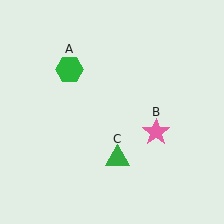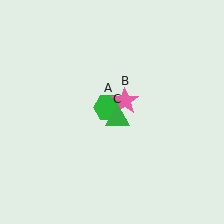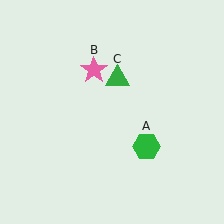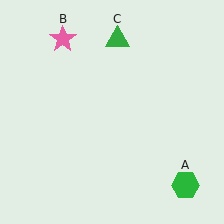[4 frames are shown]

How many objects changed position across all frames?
3 objects changed position: green hexagon (object A), pink star (object B), green triangle (object C).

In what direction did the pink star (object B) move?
The pink star (object B) moved up and to the left.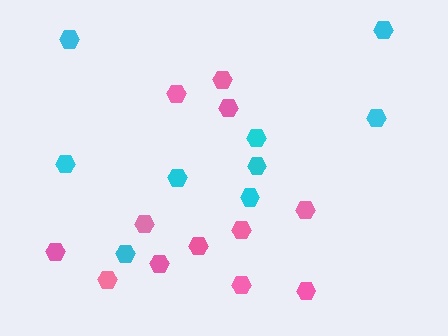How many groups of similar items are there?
There are 2 groups: one group of pink hexagons (12) and one group of cyan hexagons (9).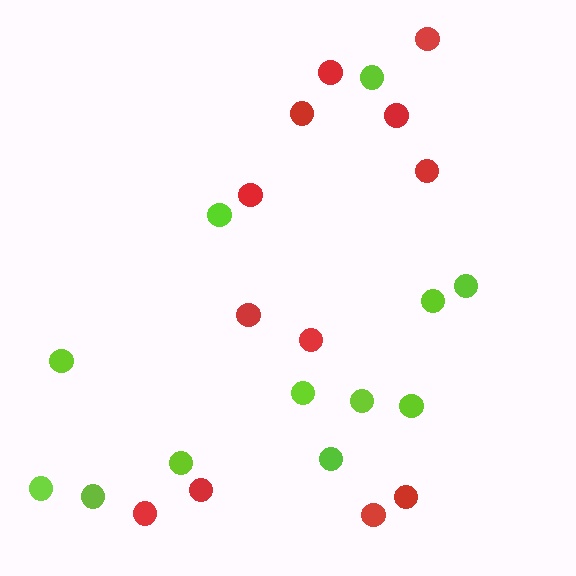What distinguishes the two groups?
There are 2 groups: one group of lime circles (12) and one group of red circles (12).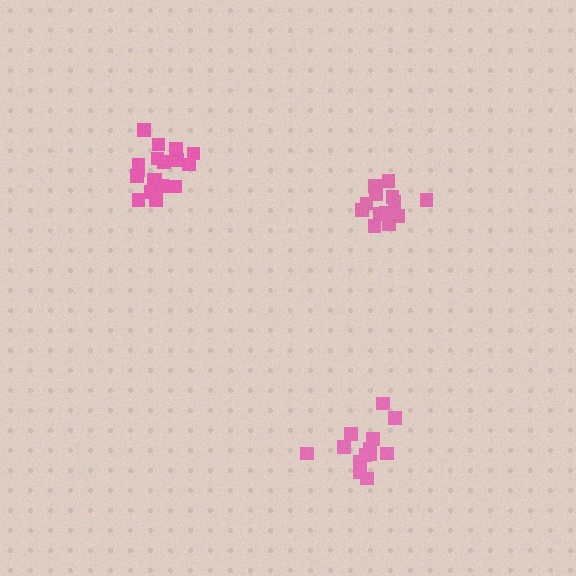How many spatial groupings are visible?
There are 3 spatial groupings.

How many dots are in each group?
Group 1: 13 dots, Group 2: 13 dots, Group 3: 18 dots (44 total).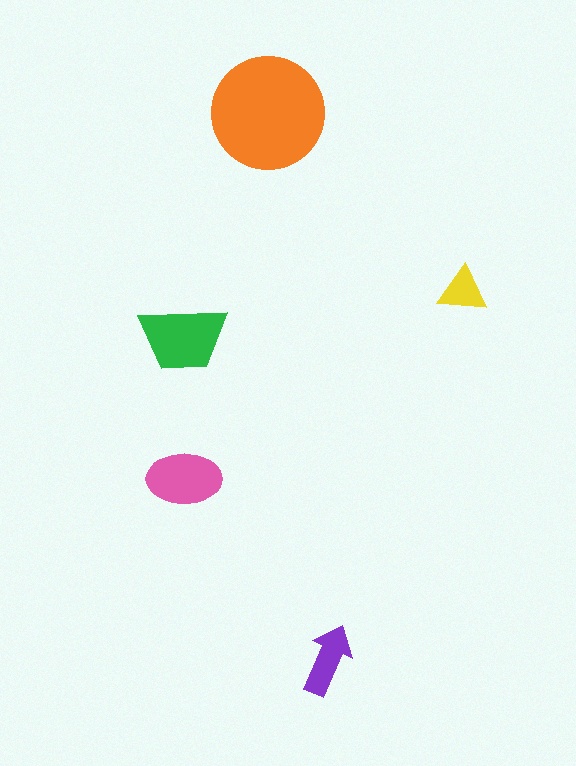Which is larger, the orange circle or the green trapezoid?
The orange circle.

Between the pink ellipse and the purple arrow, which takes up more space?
The pink ellipse.